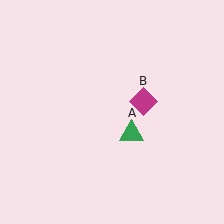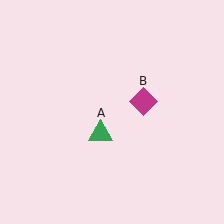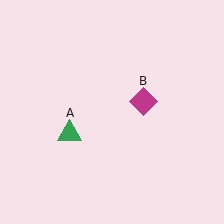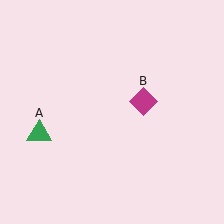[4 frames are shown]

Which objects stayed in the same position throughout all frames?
Magenta diamond (object B) remained stationary.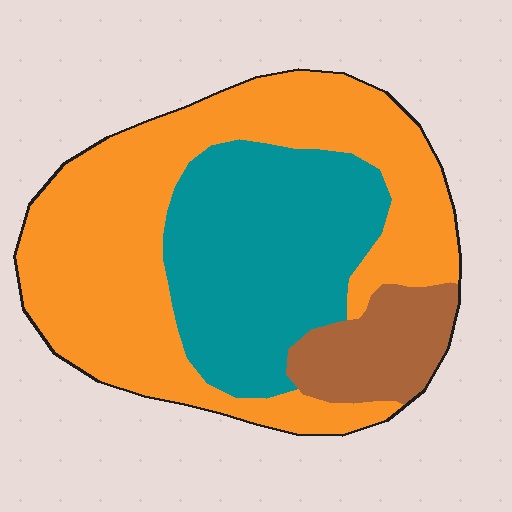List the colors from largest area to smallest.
From largest to smallest: orange, teal, brown.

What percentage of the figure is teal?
Teal takes up between a third and a half of the figure.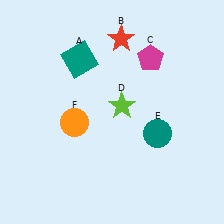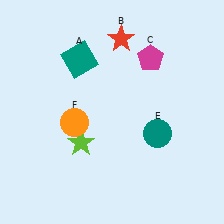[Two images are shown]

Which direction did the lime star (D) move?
The lime star (D) moved left.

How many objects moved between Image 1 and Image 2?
1 object moved between the two images.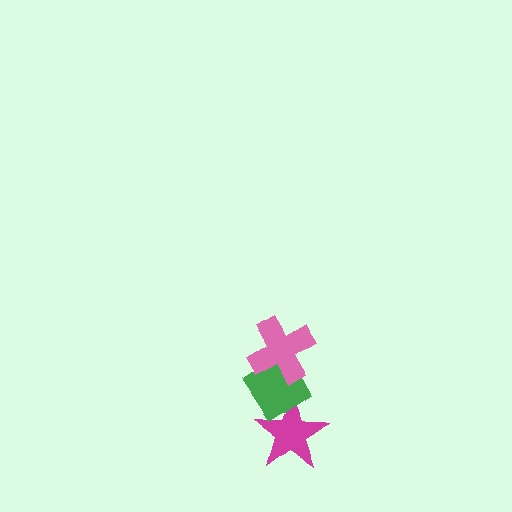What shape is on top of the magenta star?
The green diamond is on top of the magenta star.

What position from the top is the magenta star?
The magenta star is 3rd from the top.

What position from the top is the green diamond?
The green diamond is 2nd from the top.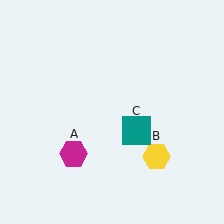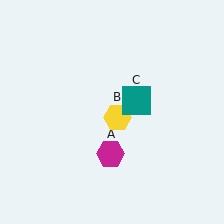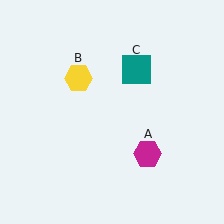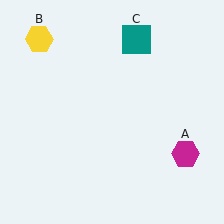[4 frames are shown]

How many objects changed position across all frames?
3 objects changed position: magenta hexagon (object A), yellow hexagon (object B), teal square (object C).